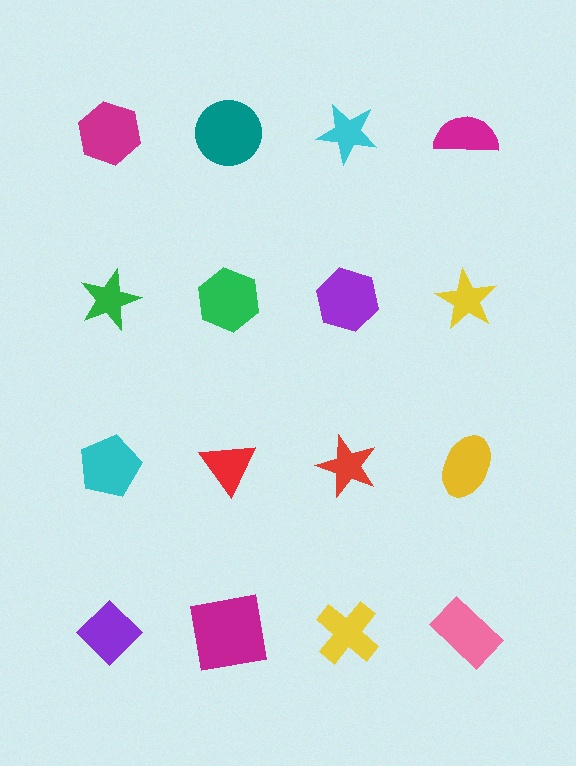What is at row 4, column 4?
A pink rectangle.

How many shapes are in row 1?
4 shapes.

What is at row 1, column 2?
A teal circle.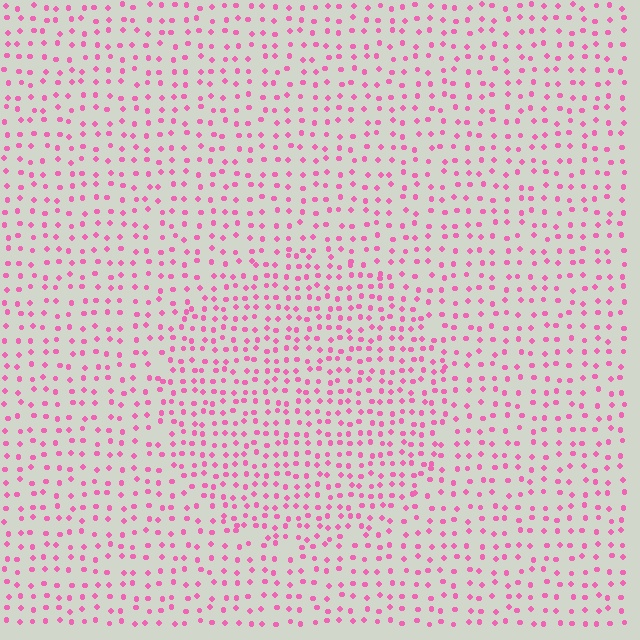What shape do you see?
I see a circle.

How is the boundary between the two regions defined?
The boundary is defined by a change in element density (approximately 1.5x ratio). All elements are the same color, size, and shape.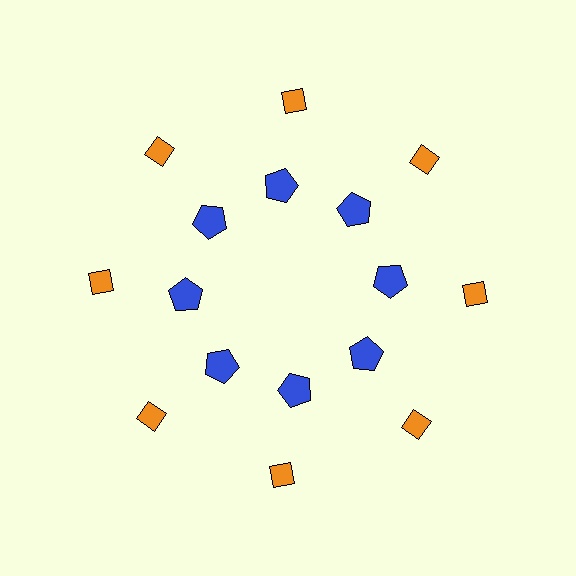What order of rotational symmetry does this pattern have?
This pattern has 8-fold rotational symmetry.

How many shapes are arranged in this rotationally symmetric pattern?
There are 16 shapes, arranged in 8 groups of 2.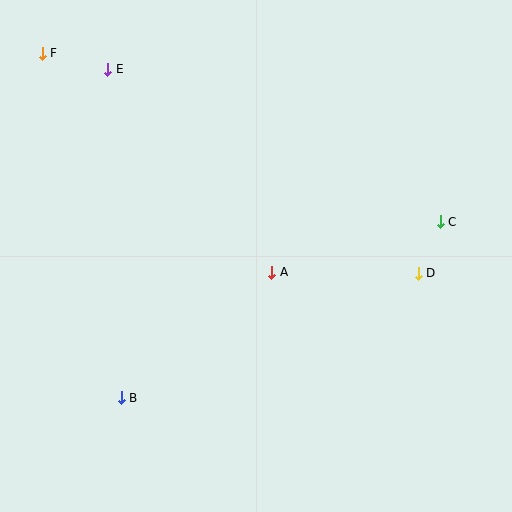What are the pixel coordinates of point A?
Point A is at (272, 272).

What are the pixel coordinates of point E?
Point E is at (108, 69).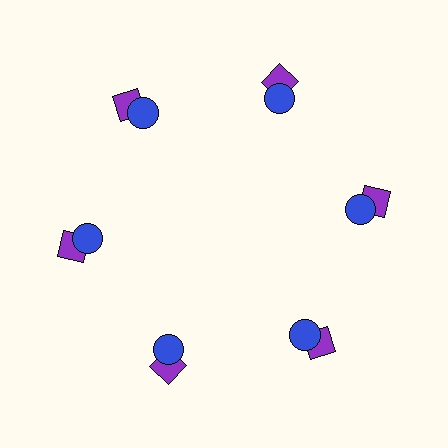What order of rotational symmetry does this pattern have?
This pattern has 6-fold rotational symmetry.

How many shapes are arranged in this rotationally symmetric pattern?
There are 12 shapes, arranged in 6 groups of 2.